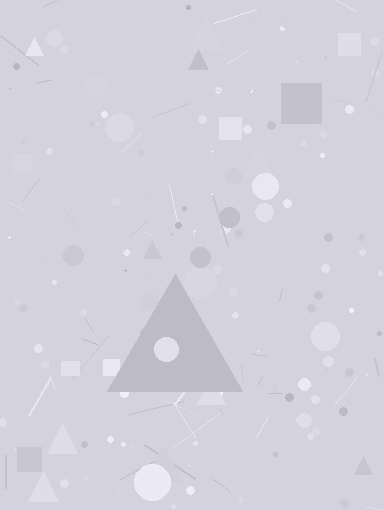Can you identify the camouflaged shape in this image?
The camouflaged shape is a triangle.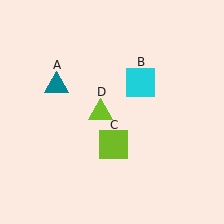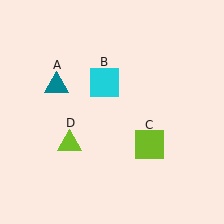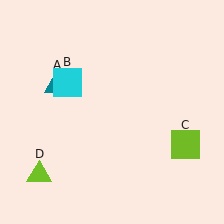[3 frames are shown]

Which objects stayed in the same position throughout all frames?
Teal triangle (object A) remained stationary.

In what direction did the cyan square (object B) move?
The cyan square (object B) moved left.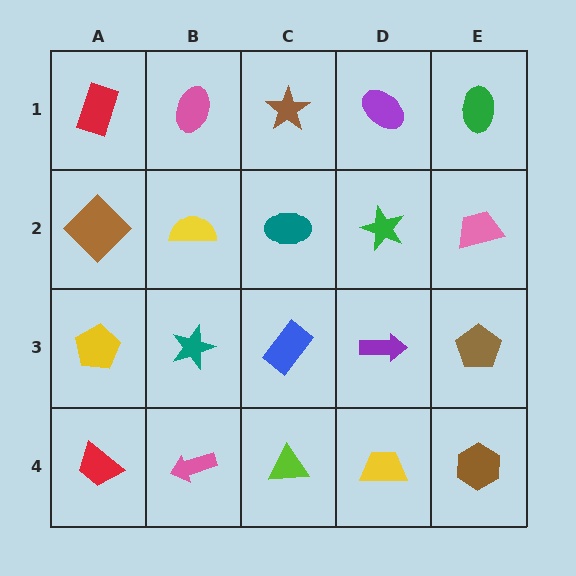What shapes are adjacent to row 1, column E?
A pink trapezoid (row 2, column E), a purple ellipse (row 1, column D).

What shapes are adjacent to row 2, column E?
A green ellipse (row 1, column E), a brown pentagon (row 3, column E), a green star (row 2, column D).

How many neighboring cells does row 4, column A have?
2.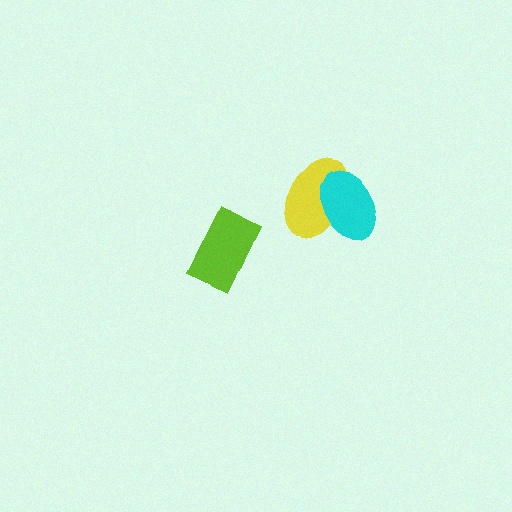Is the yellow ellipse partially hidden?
Yes, it is partially covered by another shape.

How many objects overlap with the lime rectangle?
0 objects overlap with the lime rectangle.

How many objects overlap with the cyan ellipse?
1 object overlaps with the cyan ellipse.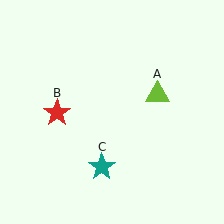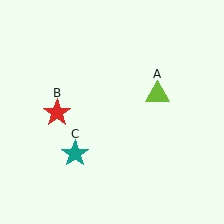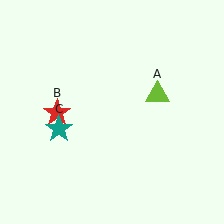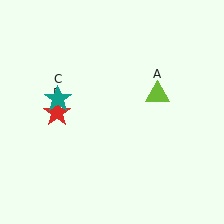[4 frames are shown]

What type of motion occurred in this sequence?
The teal star (object C) rotated clockwise around the center of the scene.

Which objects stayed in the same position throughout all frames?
Lime triangle (object A) and red star (object B) remained stationary.